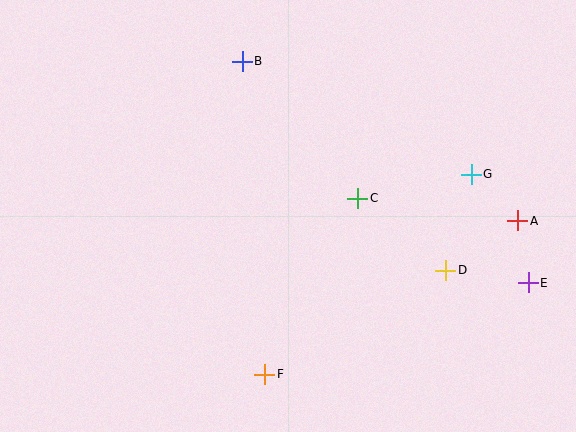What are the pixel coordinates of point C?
Point C is at (358, 198).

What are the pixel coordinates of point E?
Point E is at (528, 283).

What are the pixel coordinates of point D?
Point D is at (446, 270).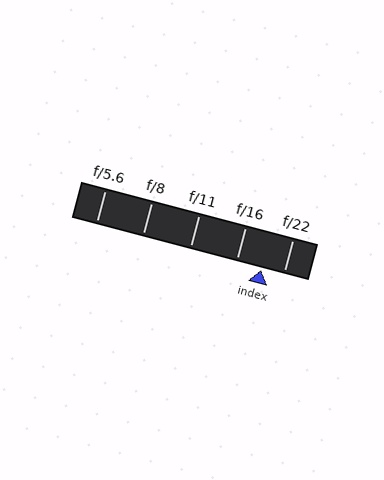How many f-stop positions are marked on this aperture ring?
There are 5 f-stop positions marked.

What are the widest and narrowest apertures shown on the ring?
The widest aperture shown is f/5.6 and the narrowest is f/22.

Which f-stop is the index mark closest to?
The index mark is closest to f/22.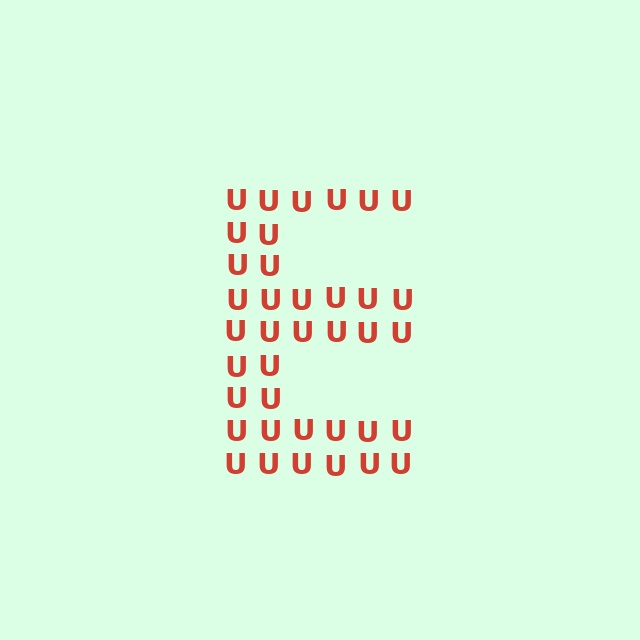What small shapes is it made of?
It is made of small letter U's.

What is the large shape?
The large shape is the letter E.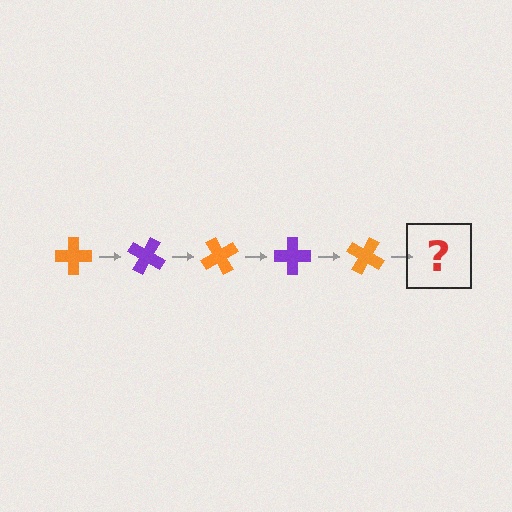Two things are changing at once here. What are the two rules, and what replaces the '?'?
The two rules are that it rotates 30 degrees each step and the color cycles through orange and purple. The '?' should be a purple cross, rotated 150 degrees from the start.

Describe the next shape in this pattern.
It should be a purple cross, rotated 150 degrees from the start.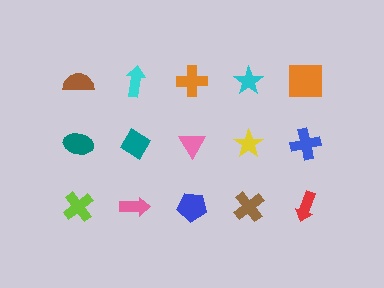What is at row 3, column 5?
A red arrow.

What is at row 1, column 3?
An orange cross.